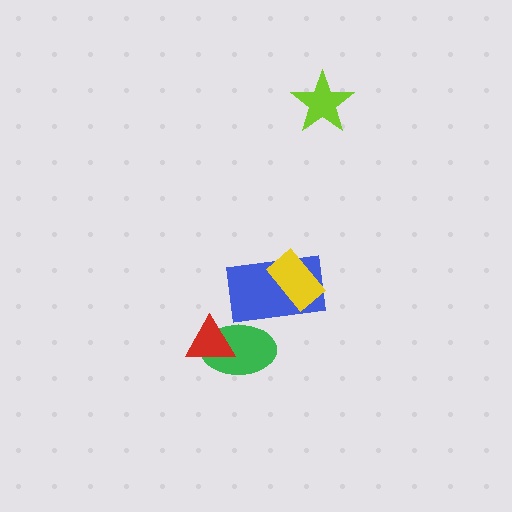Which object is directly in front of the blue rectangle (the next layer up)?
The green ellipse is directly in front of the blue rectangle.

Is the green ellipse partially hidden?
Yes, it is partially covered by another shape.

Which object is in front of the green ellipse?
The red triangle is in front of the green ellipse.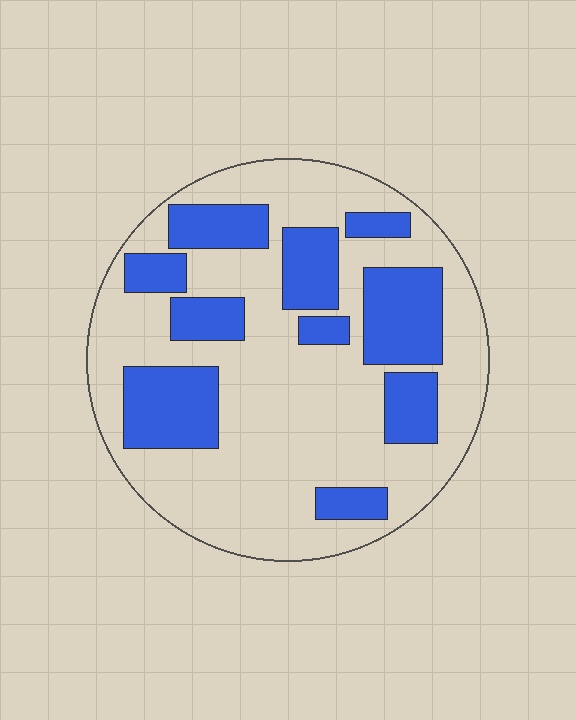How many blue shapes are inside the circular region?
10.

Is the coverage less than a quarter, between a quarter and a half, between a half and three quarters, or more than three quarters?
Between a quarter and a half.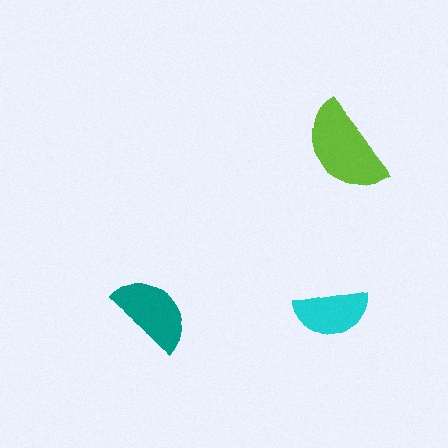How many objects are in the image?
There are 3 objects in the image.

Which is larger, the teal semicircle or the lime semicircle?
The lime one.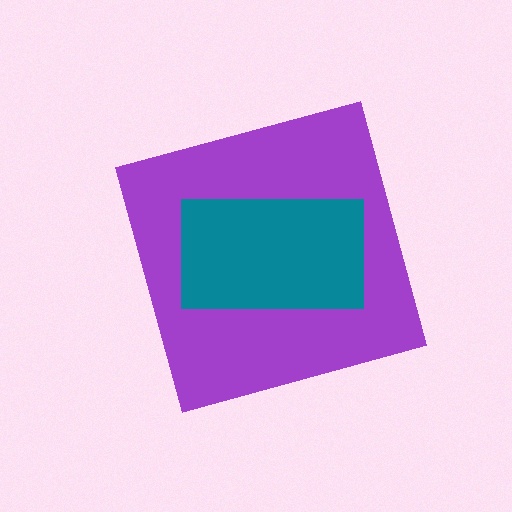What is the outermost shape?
The purple diamond.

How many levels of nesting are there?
2.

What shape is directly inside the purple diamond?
The teal rectangle.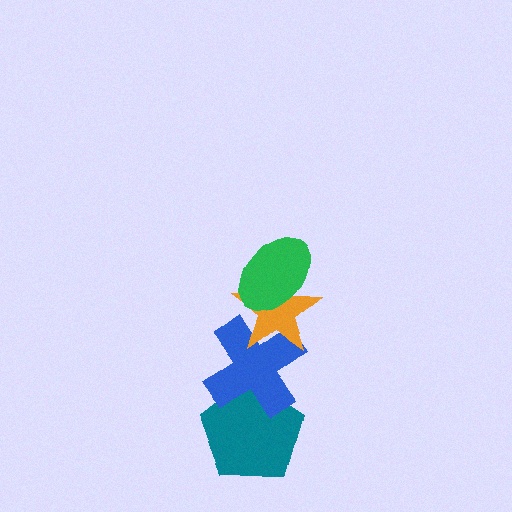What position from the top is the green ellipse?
The green ellipse is 1st from the top.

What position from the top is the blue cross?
The blue cross is 3rd from the top.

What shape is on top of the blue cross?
The orange star is on top of the blue cross.